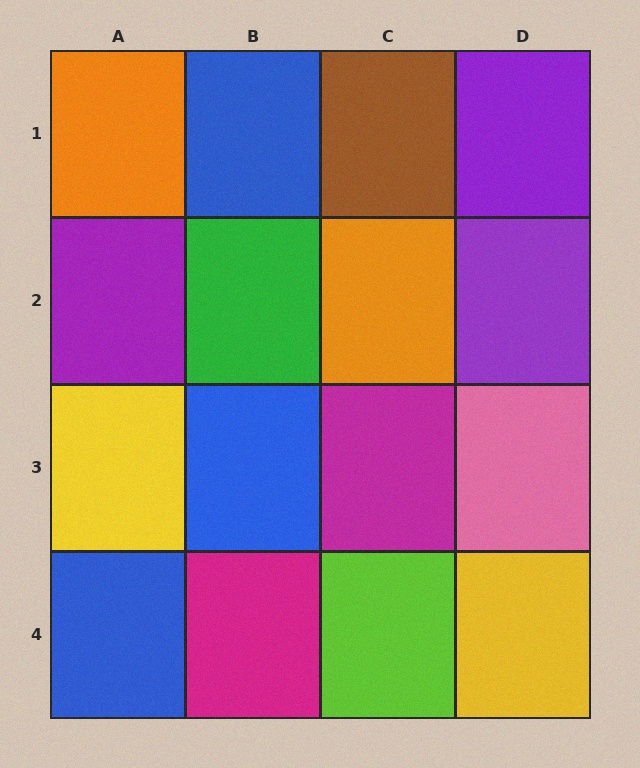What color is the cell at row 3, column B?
Blue.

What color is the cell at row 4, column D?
Yellow.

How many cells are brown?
1 cell is brown.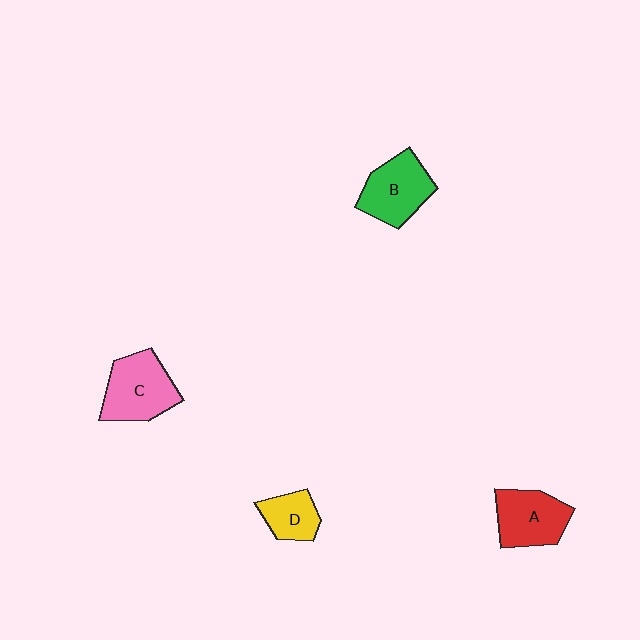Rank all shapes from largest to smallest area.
From largest to smallest: C (pink), B (green), A (red), D (yellow).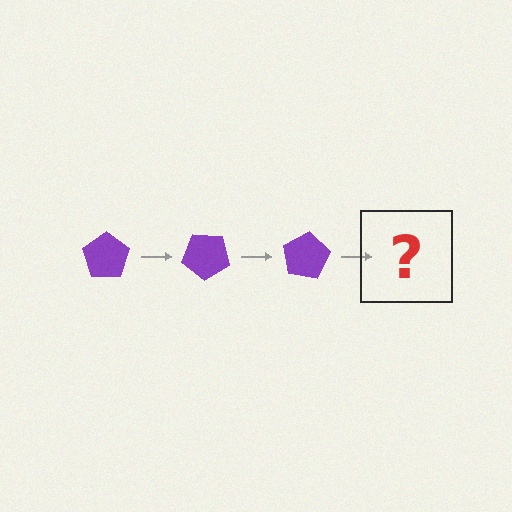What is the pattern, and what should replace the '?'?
The pattern is that the pentagon rotates 40 degrees each step. The '?' should be a purple pentagon rotated 120 degrees.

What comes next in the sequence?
The next element should be a purple pentagon rotated 120 degrees.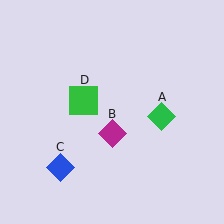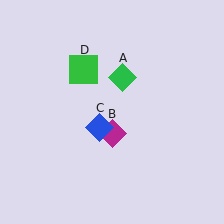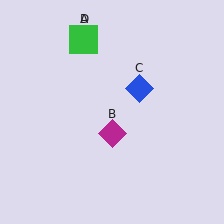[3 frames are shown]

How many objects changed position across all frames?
3 objects changed position: green diamond (object A), blue diamond (object C), green square (object D).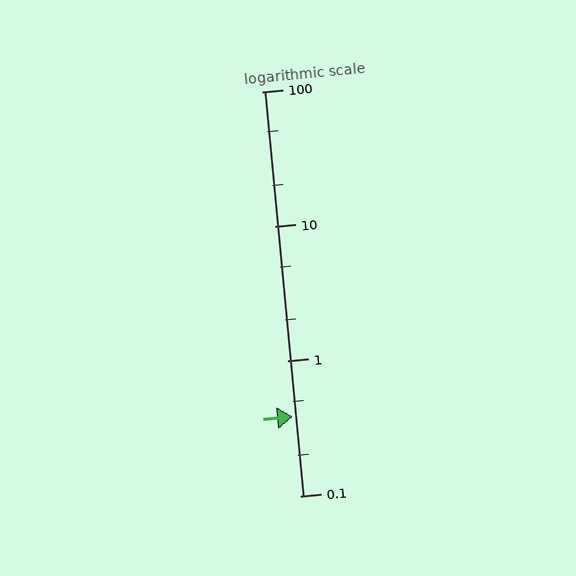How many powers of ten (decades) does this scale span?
The scale spans 3 decades, from 0.1 to 100.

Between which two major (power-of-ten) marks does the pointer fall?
The pointer is between 0.1 and 1.